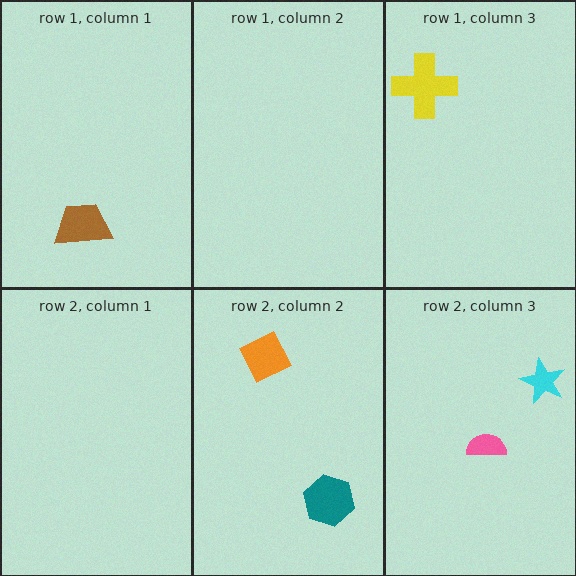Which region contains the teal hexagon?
The row 2, column 2 region.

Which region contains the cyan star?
The row 2, column 3 region.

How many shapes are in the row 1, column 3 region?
1.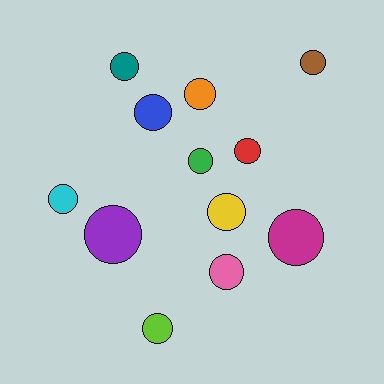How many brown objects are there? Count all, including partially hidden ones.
There is 1 brown object.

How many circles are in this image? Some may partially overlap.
There are 12 circles.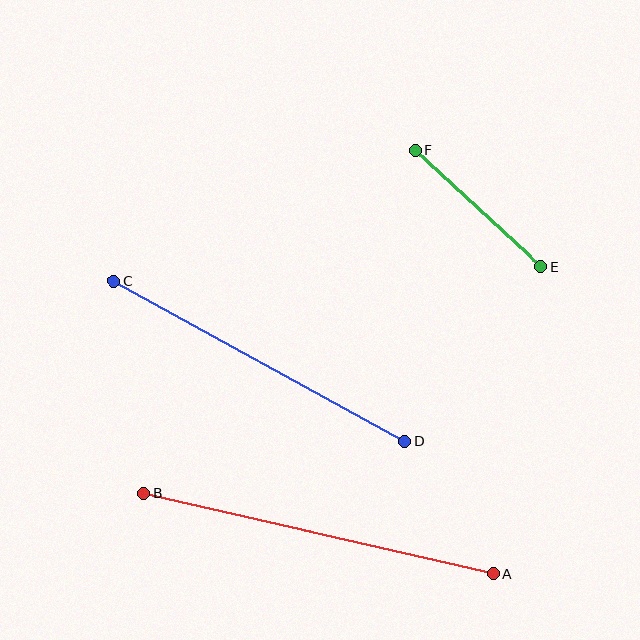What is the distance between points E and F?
The distance is approximately 171 pixels.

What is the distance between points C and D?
The distance is approximately 332 pixels.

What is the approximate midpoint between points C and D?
The midpoint is at approximately (259, 361) pixels.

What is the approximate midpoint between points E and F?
The midpoint is at approximately (478, 208) pixels.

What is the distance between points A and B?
The distance is approximately 359 pixels.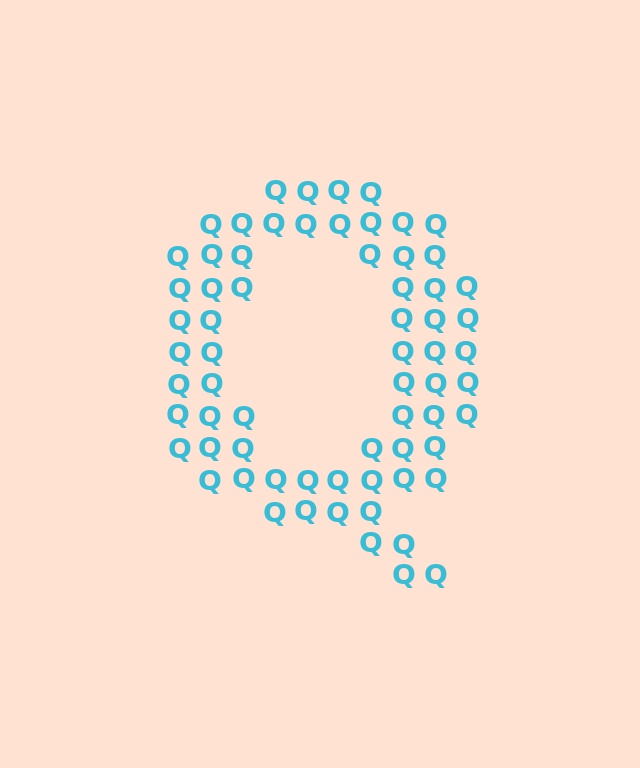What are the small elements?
The small elements are letter Q's.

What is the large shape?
The large shape is the letter Q.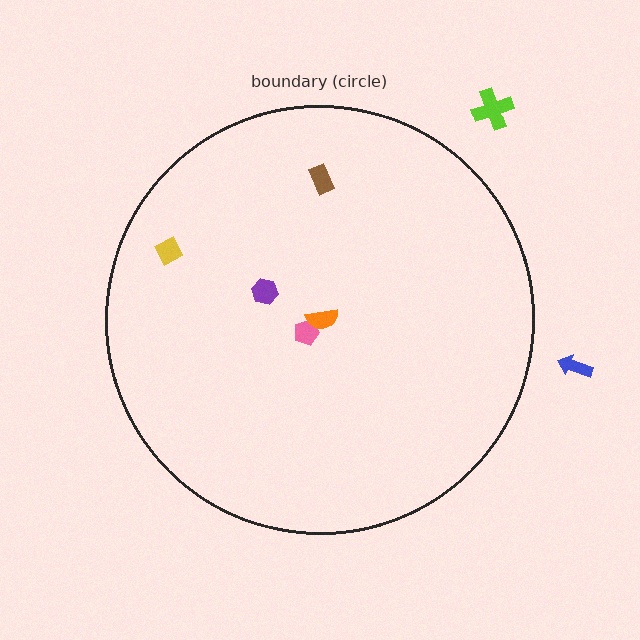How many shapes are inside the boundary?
5 inside, 2 outside.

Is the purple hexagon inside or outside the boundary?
Inside.